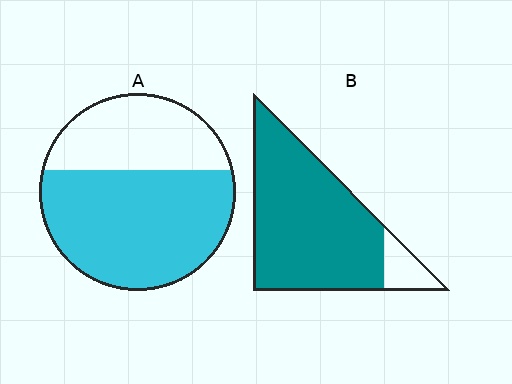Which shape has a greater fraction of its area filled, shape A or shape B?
Shape B.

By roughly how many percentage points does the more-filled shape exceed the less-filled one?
By roughly 25 percentage points (B over A).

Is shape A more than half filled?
Yes.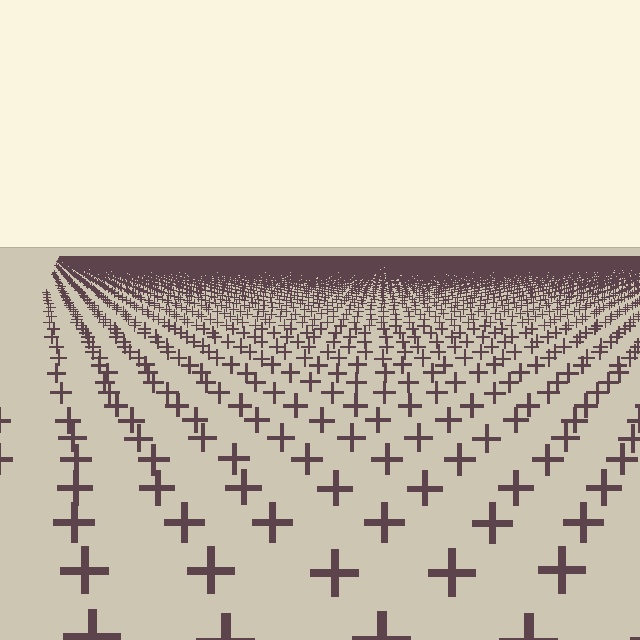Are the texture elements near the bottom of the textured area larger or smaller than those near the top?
Larger. Near the bottom, elements are closer to the viewer and appear at a bigger on-screen size.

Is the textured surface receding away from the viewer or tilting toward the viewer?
The surface is receding away from the viewer. Texture elements get smaller and denser toward the top.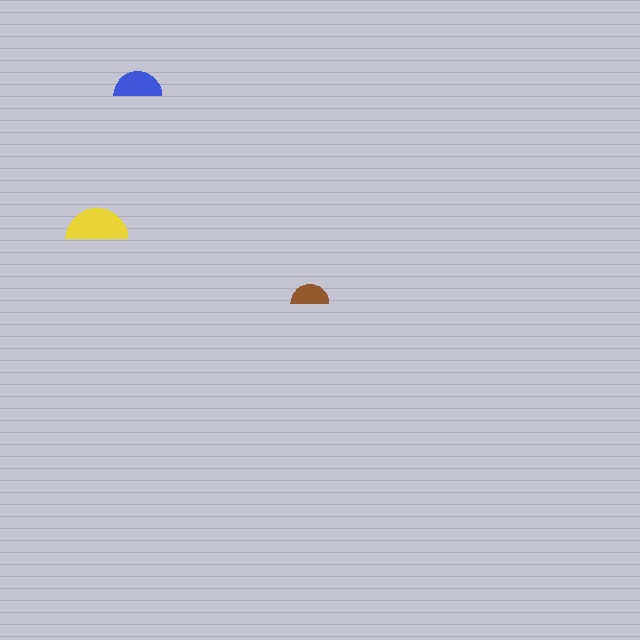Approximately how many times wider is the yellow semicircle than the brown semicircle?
About 1.5 times wider.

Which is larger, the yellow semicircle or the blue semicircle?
The yellow one.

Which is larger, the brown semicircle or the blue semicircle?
The blue one.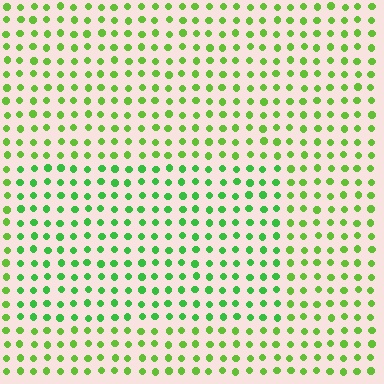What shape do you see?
I see a rectangle.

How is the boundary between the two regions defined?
The boundary is defined purely by a slight shift in hue (about 24 degrees). Spacing, size, and orientation are identical on both sides.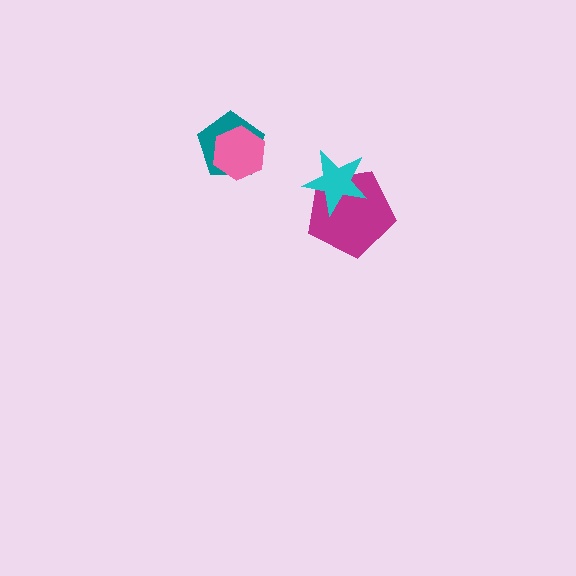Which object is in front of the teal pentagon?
The pink hexagon is in front of the teal pentagon.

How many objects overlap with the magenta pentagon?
1 object overlaps with the magenta pentagon.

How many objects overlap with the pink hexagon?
1 object overlaps with the pink hexagon.